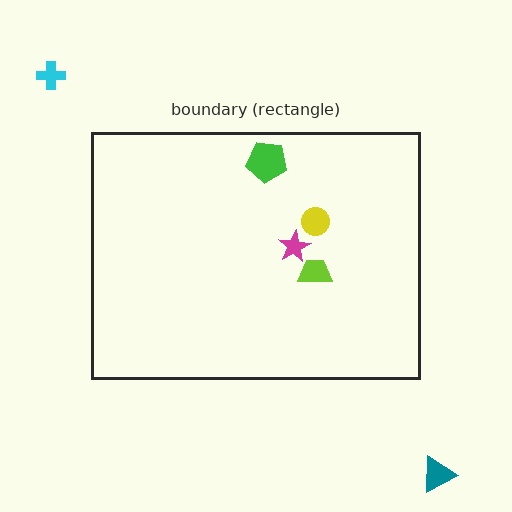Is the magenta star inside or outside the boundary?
Inside.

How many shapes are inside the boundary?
4 inside, 2 outside.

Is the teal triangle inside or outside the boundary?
Outside.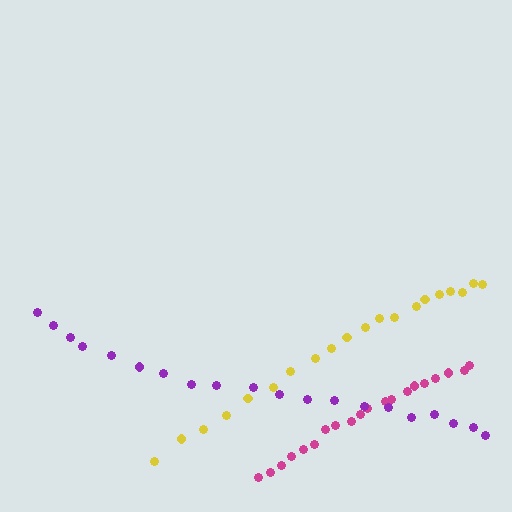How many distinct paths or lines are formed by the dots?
There are 3 distinct paths.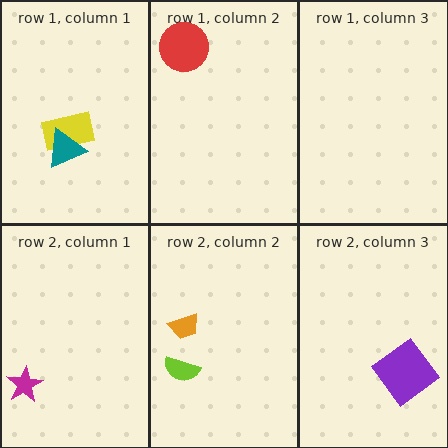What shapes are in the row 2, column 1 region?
The magenta star.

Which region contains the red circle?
The row 1, column 2 region.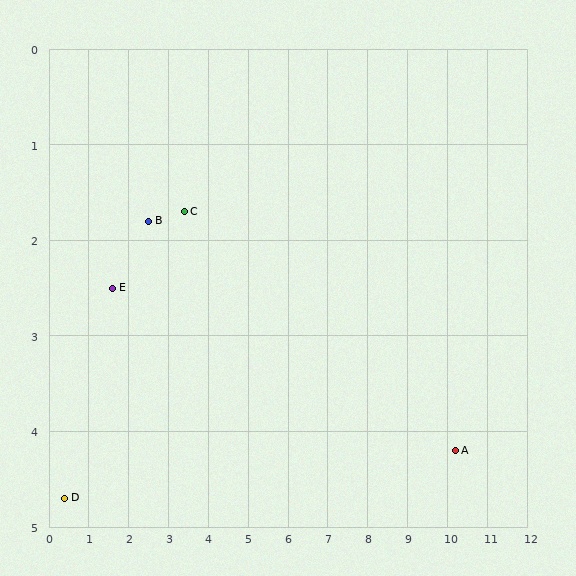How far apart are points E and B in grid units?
Points E and B are about 1.1 grid units apart.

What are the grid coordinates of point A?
Point A is at approximately (10.2, 4.2).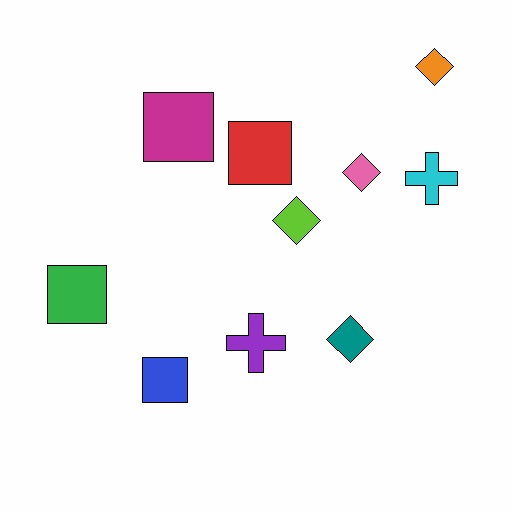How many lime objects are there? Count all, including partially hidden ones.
There is 1 lime object.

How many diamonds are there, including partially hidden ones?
There are 4 diamonds.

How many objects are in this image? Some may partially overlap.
There are 10 objects.